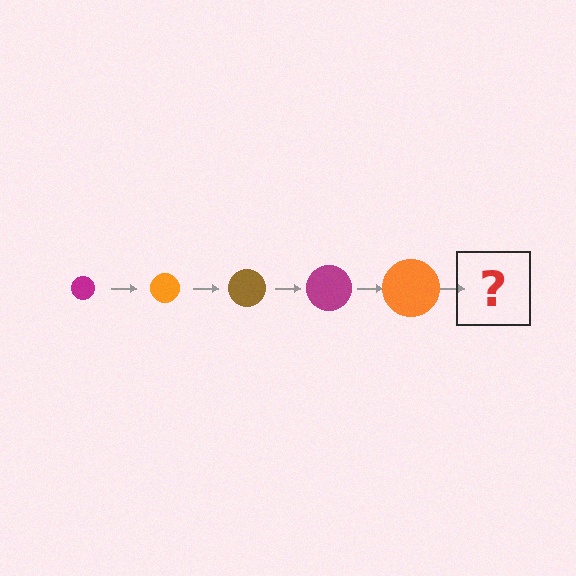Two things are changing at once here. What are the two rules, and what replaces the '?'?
The two rules are that the circle grows larger each step and the color cycles through magenta, orange, and brown. The '?' should be a brown circle, larger than the previous one.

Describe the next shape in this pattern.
It should be a brown circle, larger than the previous one.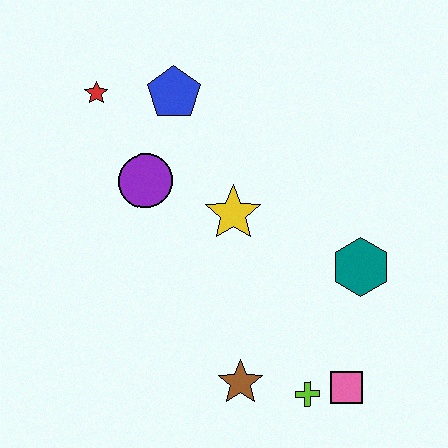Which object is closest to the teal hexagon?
The pink square is closest to the teal hexagon.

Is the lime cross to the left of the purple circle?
No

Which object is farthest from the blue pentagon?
The pink square is farthest from the blue pentagon.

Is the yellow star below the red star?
Yes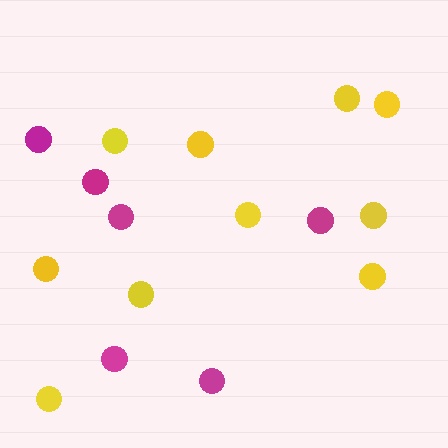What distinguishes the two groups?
There are 2 groups: one group of magenta circles (6) and one group of yellow circles (10).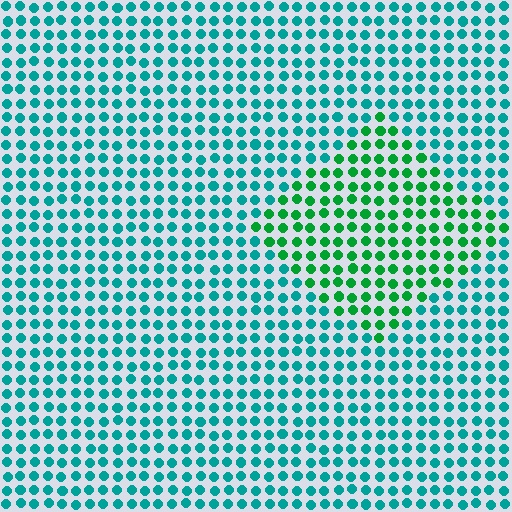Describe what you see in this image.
The image is filled with small teal elements in a uniform arrangement. A diamond-shaped region is visible where the elements are tinted to a slightly different hue, forming a subtle color boundary.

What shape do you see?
I see a diamond.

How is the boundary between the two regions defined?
The boundary is defined purely by a slight shift in hue (about 40 degrees). Spacing, size, and orientation are identical on both sides.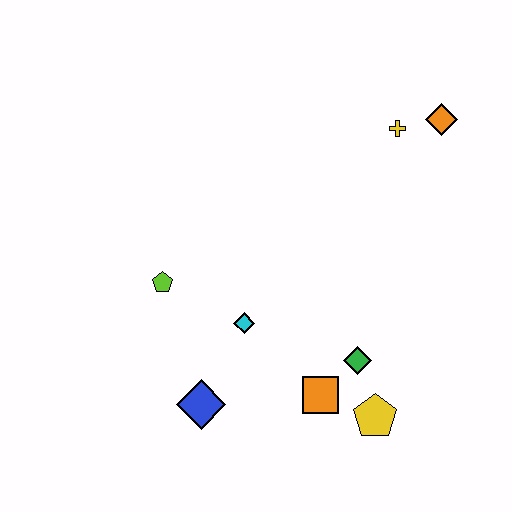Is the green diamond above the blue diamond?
Yes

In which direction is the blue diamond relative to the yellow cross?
The blue diamond is below the yellow cross.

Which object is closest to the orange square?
The green diamond is closest to the orange square.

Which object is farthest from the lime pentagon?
The orange diamond is farthest from the lime pentagon.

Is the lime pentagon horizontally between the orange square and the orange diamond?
No